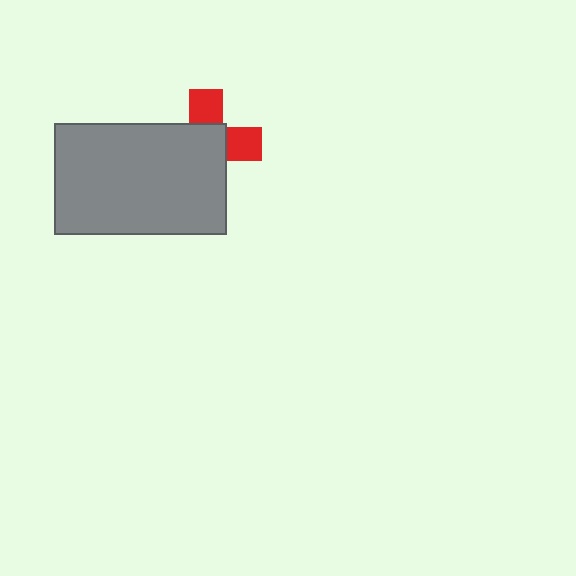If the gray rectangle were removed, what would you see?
You would see the complete red cross.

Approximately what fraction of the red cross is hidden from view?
Roughly 63% of the red cross is hidden behind the gray rectangle.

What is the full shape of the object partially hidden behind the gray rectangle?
The partially hidden object is a red cross.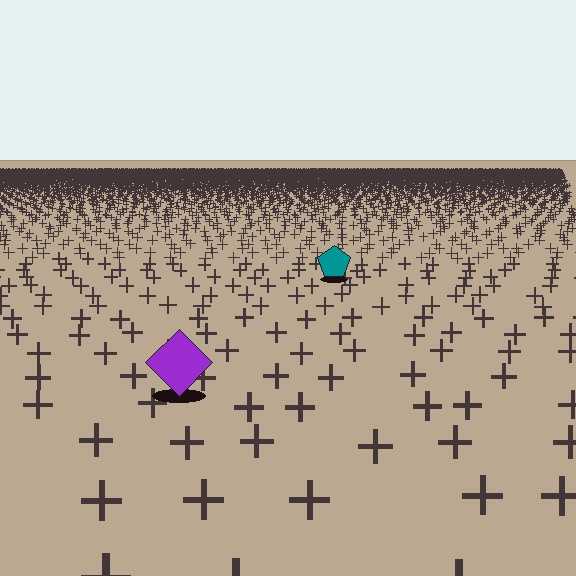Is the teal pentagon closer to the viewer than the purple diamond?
No. The purple diamond is closer — you can tell from the texture gradient: the ground texture is coarser near it.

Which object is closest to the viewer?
The purple diamond is closest. The texture marks near it are larger and more spread out.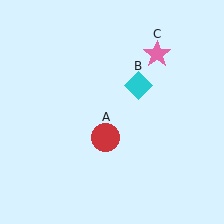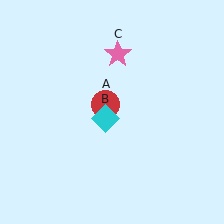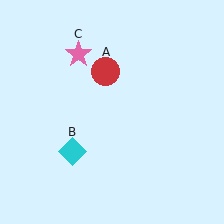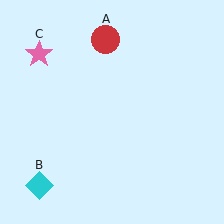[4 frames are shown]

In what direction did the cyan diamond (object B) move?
The cyan diamond (object B) moved down and to the left.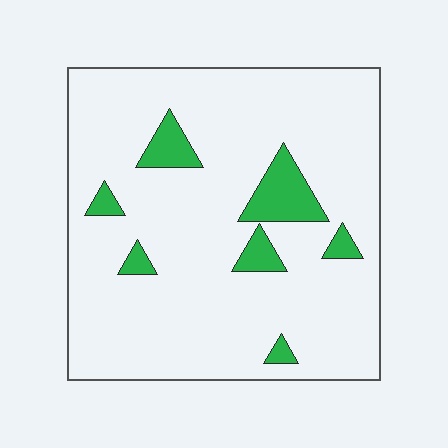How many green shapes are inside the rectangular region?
7.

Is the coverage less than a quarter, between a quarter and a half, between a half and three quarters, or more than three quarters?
Less than a quarter.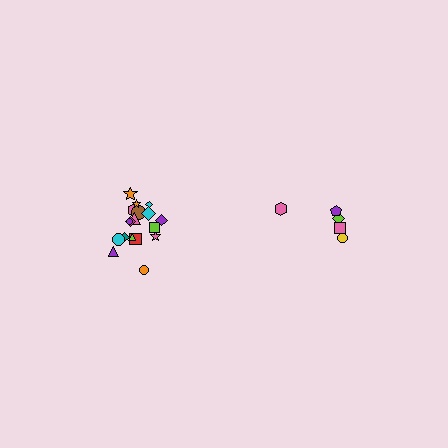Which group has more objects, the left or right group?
The left group.